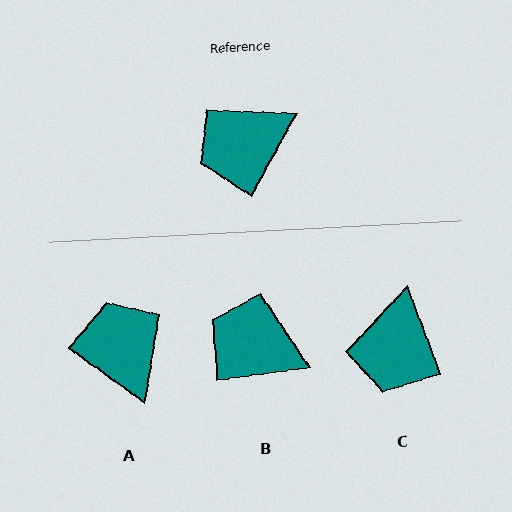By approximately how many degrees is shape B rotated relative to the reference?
Approximately 53 degrees clockwise.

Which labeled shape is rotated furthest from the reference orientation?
A, about 97 degrees away.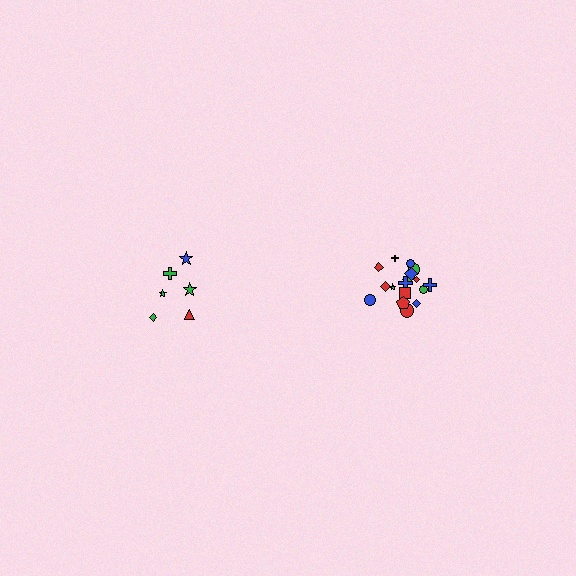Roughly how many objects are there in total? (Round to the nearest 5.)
Roughly 25 objects in total.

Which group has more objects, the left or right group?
The right group.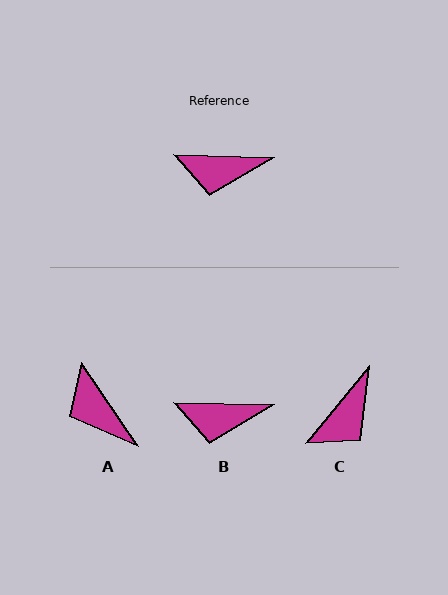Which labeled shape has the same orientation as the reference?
B.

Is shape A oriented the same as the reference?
No, it is off by about 54 degrees.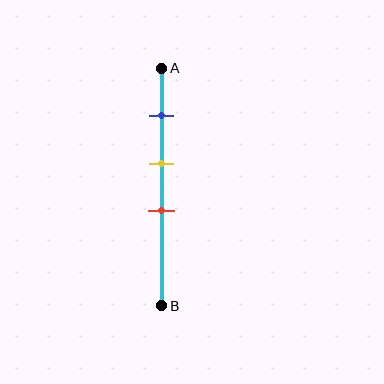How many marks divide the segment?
There are 3 marks dividing the segment.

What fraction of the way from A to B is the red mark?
The red mark is approximately 60% (0.6) of the way from A to B.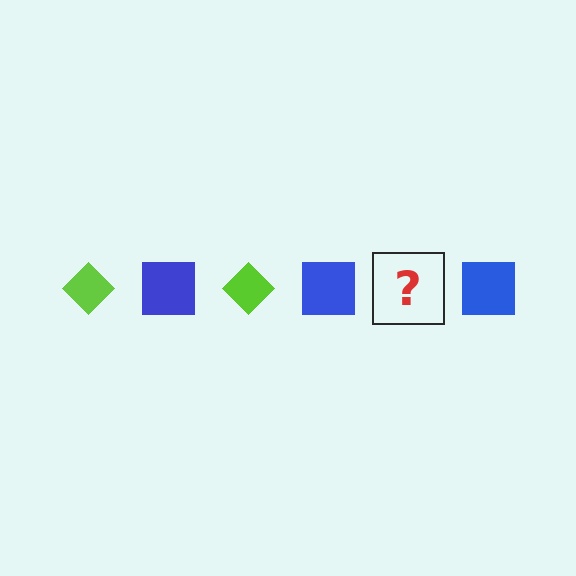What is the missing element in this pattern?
The missing element is a lime diamond.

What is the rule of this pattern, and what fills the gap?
The rule is that the pattern alternates between lime diamond and blue square. The gap should be filled with a lime diamond.